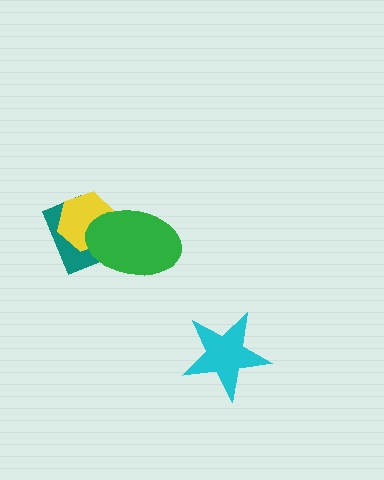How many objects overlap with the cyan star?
0 objects overlap with the cyan star.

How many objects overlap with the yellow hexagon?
2 objects overlap with the yellow hexagon.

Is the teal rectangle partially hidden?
Yes, it is partially covered by another shape.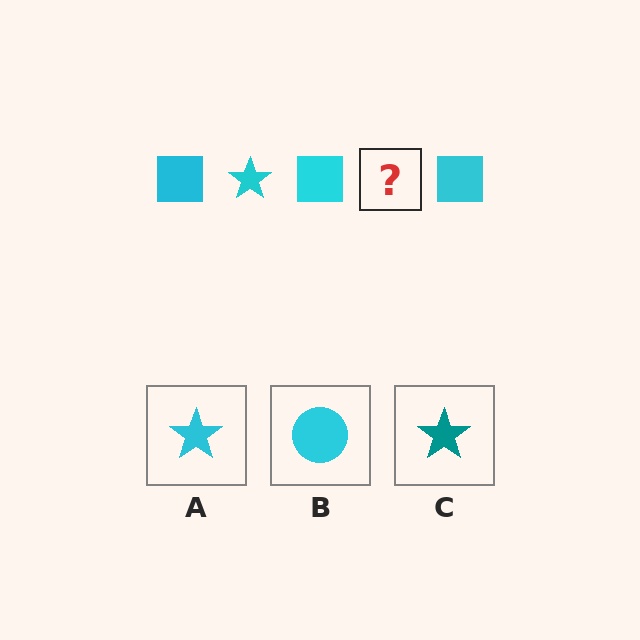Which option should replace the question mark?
Option A.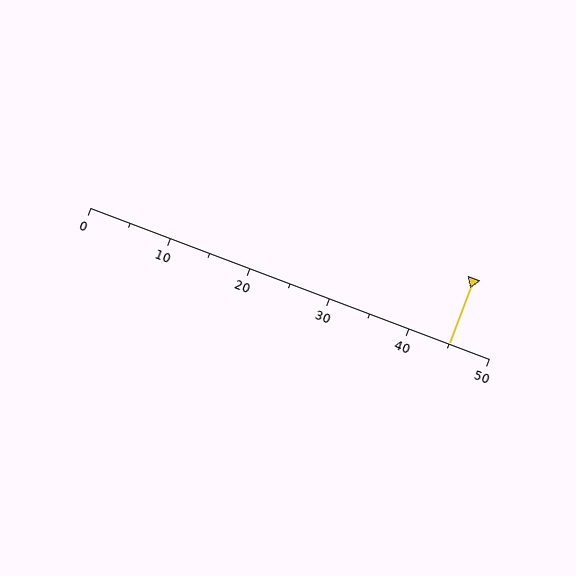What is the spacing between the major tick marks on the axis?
The major ticks are spaced 10 apart.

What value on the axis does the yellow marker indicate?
The marker indicates approximately 45.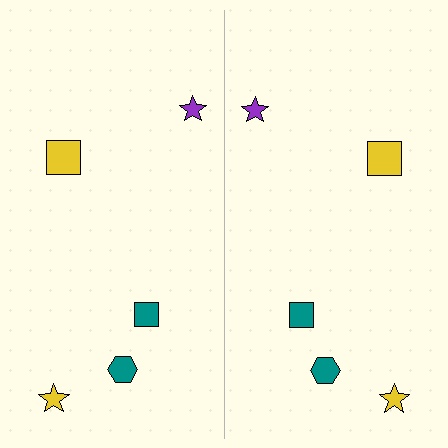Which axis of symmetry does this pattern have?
The pattern has a vertical axis of symmetry running through the center of the image.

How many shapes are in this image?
There are 10 shapes in this image.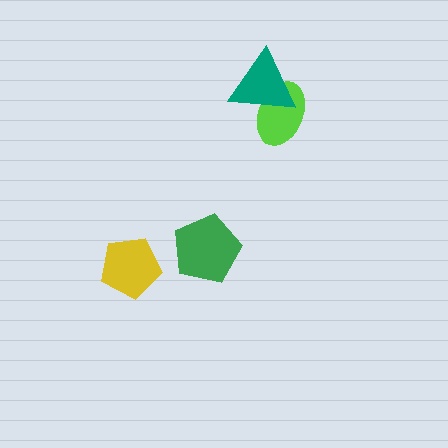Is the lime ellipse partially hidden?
Yes, it is partially covered by another shape.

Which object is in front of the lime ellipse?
The teal triangle is in front of the lime ellipse.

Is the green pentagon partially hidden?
No, no other shape covers it.